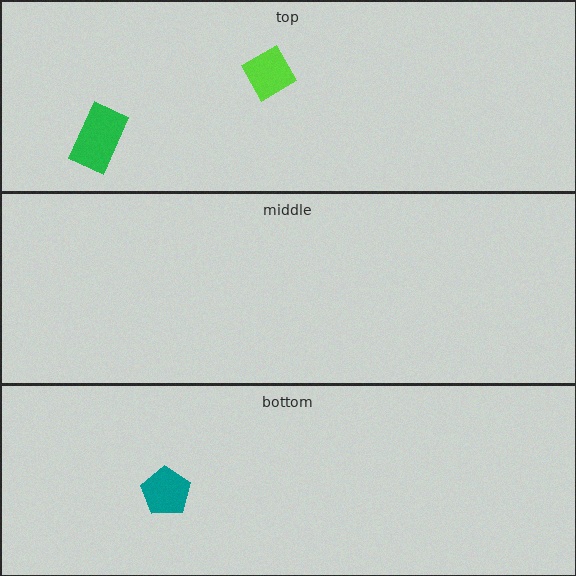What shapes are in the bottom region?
The teal pentagon.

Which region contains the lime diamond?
The top region.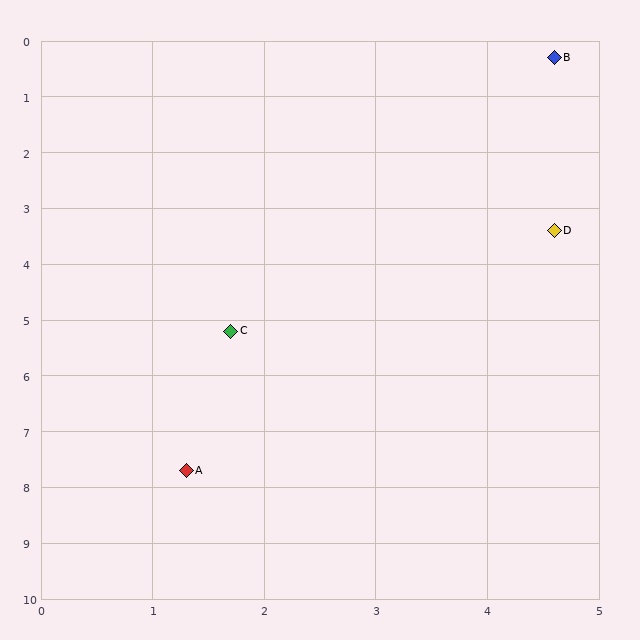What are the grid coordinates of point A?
Point A is at approximately (1.3, 7.7).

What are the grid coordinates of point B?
Point B is at approximately (4.6, 0.3).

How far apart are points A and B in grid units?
Points A and B are about 8.1 grid units apart.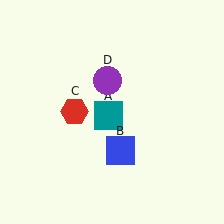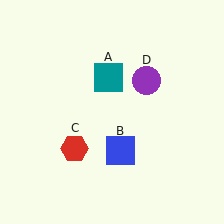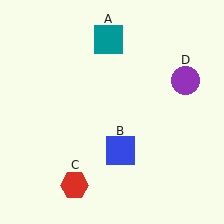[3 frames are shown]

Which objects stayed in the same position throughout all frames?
Blue square (object B) remained stationary.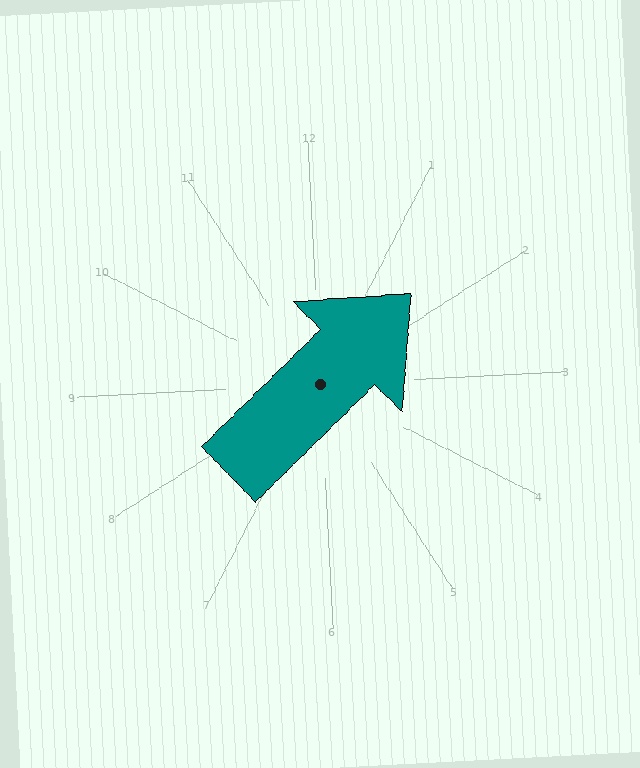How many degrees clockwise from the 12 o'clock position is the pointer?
Approximately 48 degrees.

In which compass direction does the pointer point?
Northeast.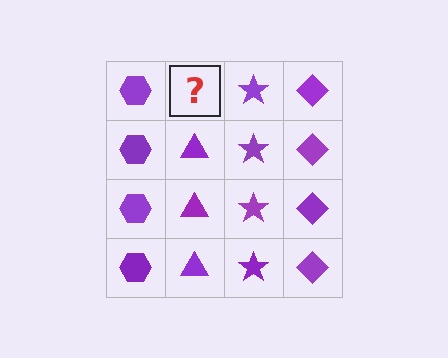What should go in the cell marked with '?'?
The missing cell should contain a purple triangle.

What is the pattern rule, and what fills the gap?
The rule is that each column has a consistent shape. The gap should be filled with a purple triangle.